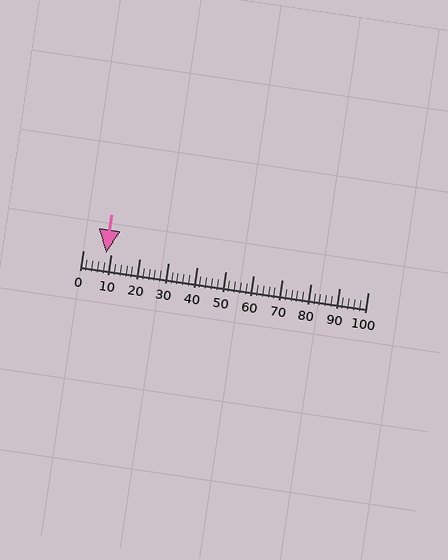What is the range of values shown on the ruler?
The ruler shows values from 0 to 100.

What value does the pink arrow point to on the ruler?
The pink arrow points to approximately 8.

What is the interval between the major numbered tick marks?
The major tick marks are spaced 10 units apart.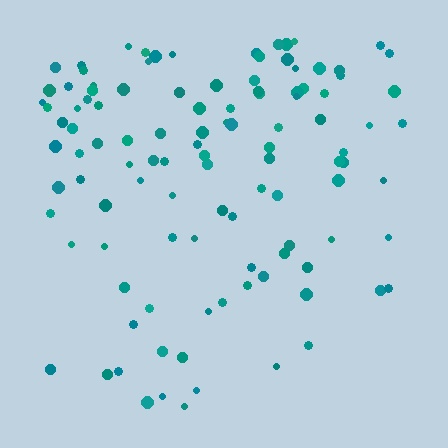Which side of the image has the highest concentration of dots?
The top.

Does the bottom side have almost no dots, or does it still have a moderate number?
Still a moderate number, just noticeably fewer than the top.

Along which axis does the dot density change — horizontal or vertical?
Vertical.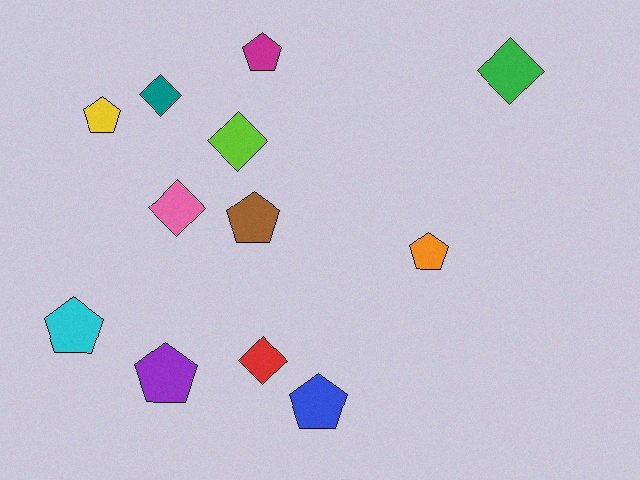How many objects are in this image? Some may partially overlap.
There are 12 objects.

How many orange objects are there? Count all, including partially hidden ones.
There is 1 orange object.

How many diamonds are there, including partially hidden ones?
There are 5 diamonds.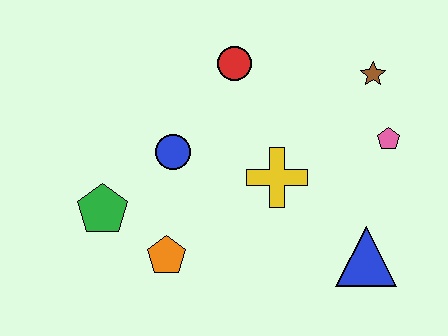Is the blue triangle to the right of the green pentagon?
Yes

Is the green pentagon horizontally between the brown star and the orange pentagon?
No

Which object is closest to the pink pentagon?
The brown star is closest to the pink pentagon.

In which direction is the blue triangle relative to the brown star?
The blue triangle is below the brown star.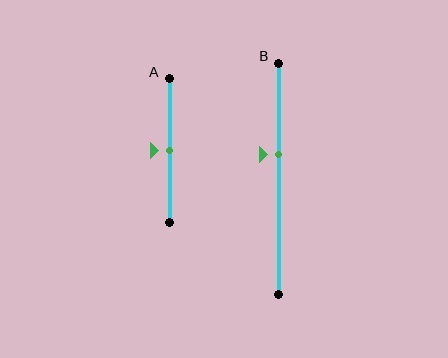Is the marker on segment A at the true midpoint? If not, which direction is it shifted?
Yes, the marker on segment A is at the true midpoint.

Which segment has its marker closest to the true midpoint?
Segment A has its marker closest to the true midpoint.